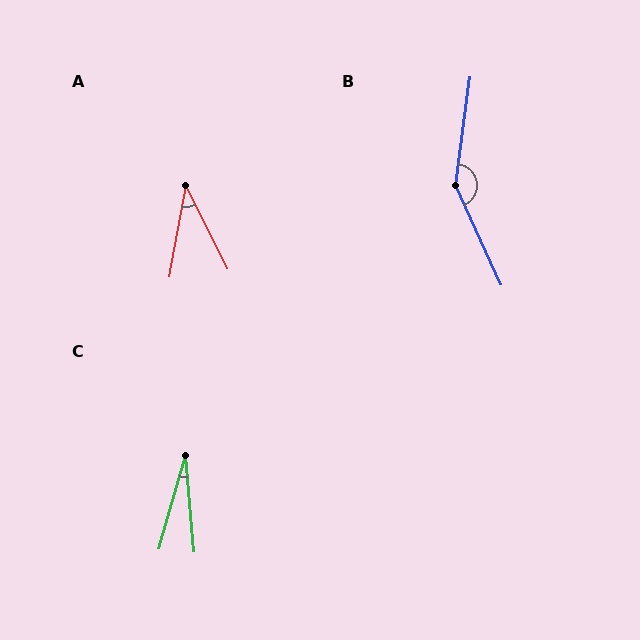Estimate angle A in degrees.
Approximately 37 degrees.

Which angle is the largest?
B, at approximately 148 degrees.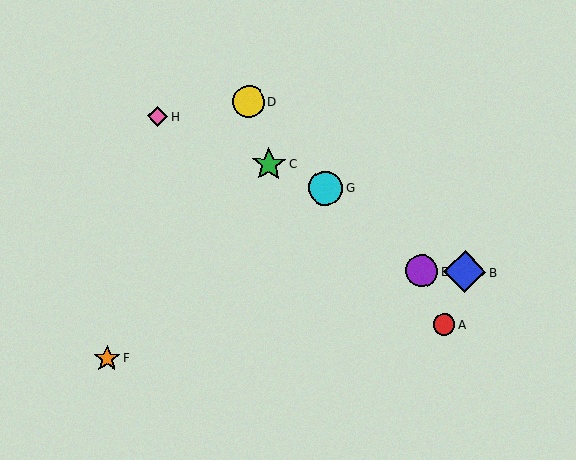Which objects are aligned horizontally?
Objects B, E are aligned horizontally.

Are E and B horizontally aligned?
Yes, both are at y≈271.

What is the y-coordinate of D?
Object D is at y≈102.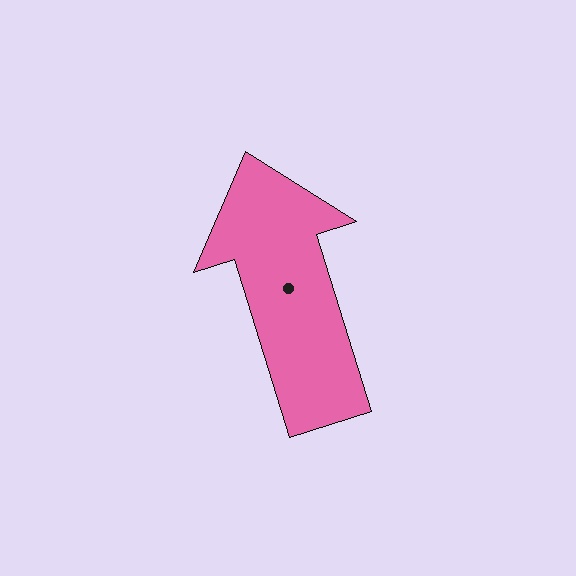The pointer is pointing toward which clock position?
Roughly 11 o'clock.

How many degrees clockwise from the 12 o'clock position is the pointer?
Approximately 343 degrees.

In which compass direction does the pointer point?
North.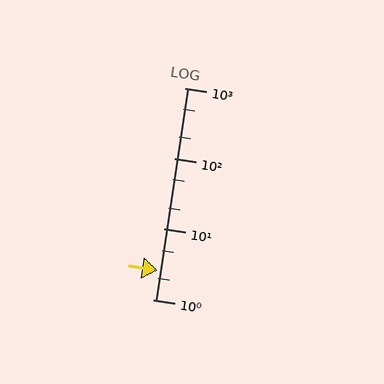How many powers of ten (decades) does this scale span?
The scale spans 3 decades, from 1 to 1000.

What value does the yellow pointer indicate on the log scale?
The pointer indicates approximately 2.6.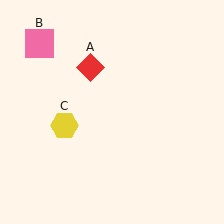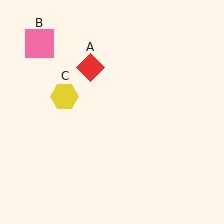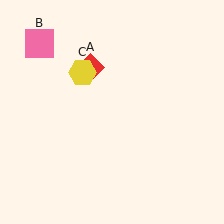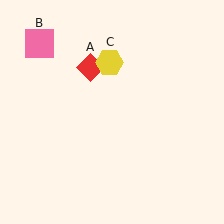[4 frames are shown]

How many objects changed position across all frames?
1 object changed position: yellow hexagon (object C).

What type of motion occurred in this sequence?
The yellow hexagon (object C) rotated clockwise around the center of the scene.